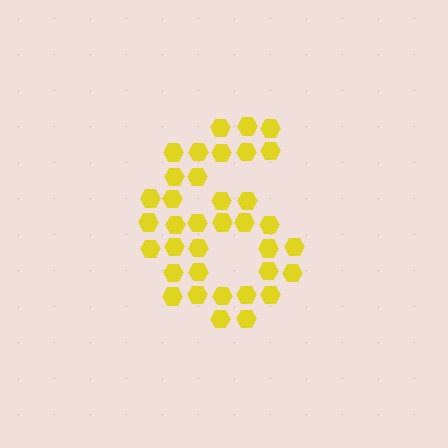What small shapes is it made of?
It is made of small hexagons.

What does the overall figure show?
The overall figure shows the digit 6.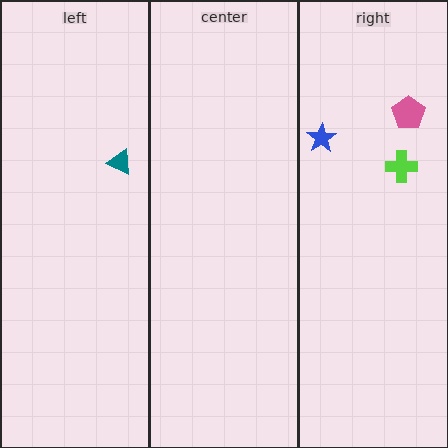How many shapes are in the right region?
3.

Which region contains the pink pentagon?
The right region.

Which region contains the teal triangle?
The left region.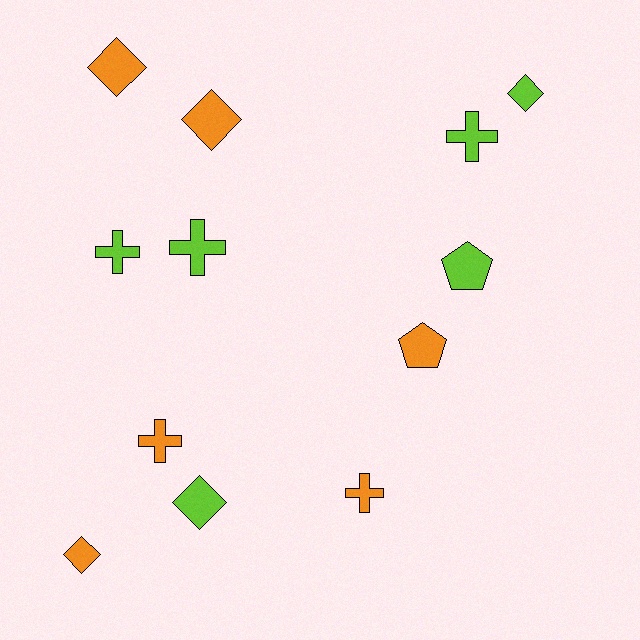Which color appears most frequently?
Orange, with 6 objects.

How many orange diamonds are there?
There are 3 orange diamonds.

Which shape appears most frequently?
Diamond, with 5 objects.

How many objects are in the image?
There are 12 objects.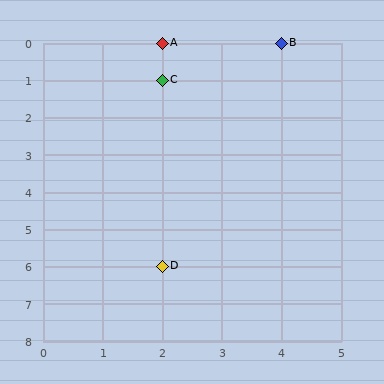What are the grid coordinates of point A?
Point A is at grid coordinates (2, 0).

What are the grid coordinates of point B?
Point B is at grid coordinates (4, 0).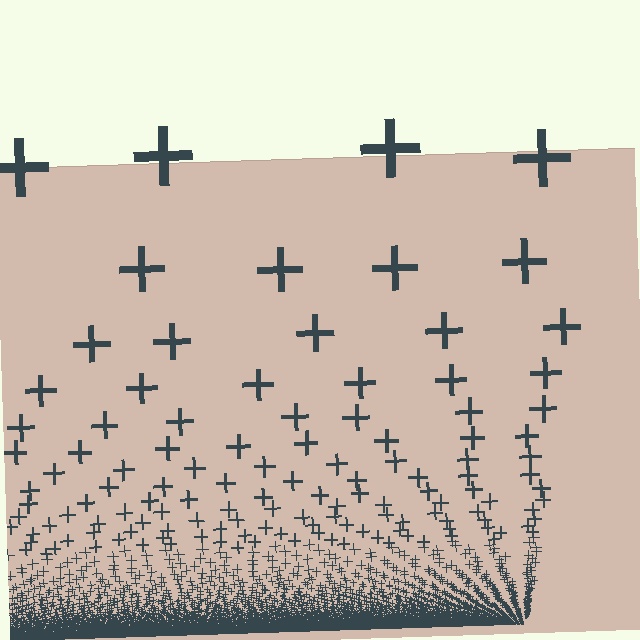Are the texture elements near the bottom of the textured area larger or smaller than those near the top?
Smaller. The gradient is inverted — elements near the bottom are smaller and denser.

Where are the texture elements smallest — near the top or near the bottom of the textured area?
Near the bottom.